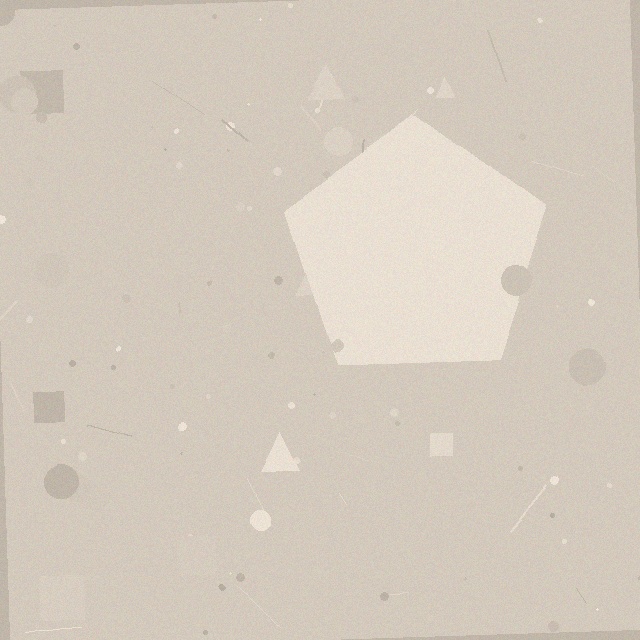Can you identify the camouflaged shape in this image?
The camouflaged shape is a pentagon.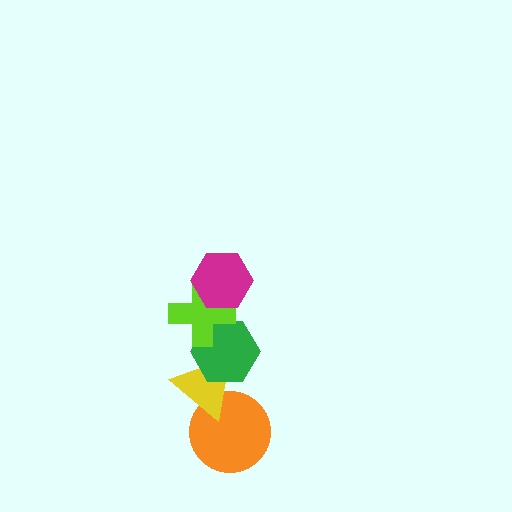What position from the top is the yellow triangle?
The yellow triangle is 4th from the top.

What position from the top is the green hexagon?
The green hexagon is 3rd from the top.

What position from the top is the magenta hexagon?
The magenta hexagon is 1st from the top.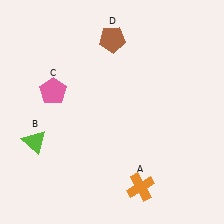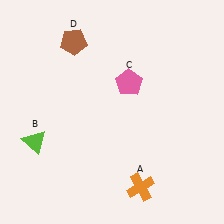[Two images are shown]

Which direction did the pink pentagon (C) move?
The pink pentagon (C) moved right.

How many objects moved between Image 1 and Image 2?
2 objects moved between the two images.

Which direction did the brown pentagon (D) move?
The brown pentagon (D) moved left.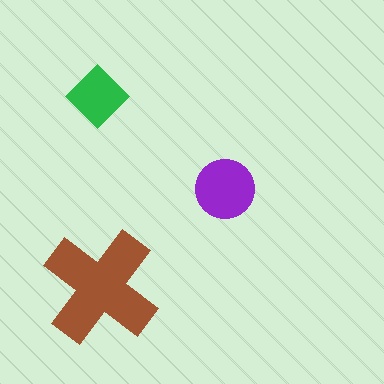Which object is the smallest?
The green diamond.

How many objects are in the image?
There are 3 objects in the image.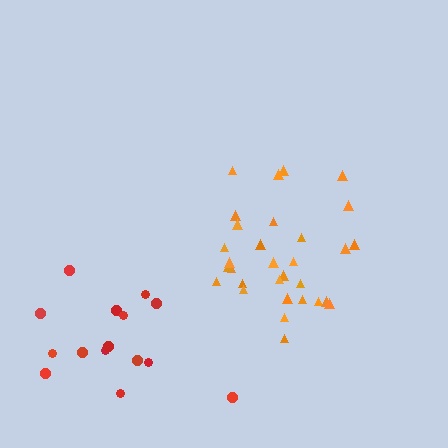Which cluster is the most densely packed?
Orange.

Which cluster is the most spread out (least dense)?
Red.